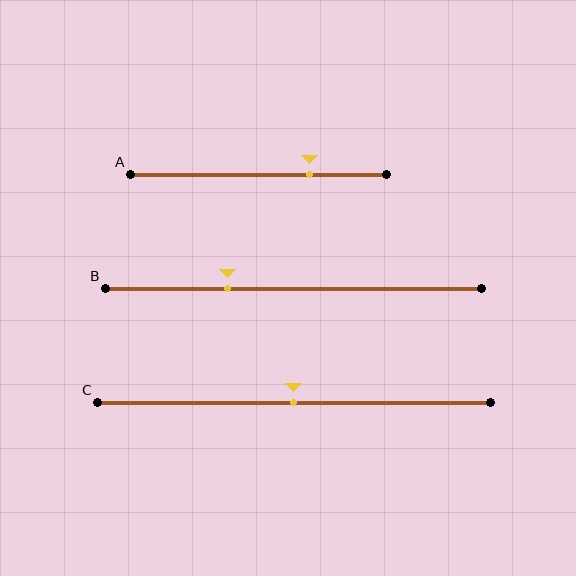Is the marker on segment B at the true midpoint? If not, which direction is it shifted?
No, the marker on segment B is shifted to the left by about 17% of the segment length.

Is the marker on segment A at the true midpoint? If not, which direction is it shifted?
No, the marker on segment A is shifted to the right by about 20% of the segment length.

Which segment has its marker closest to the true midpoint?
Segment C has its marker closest to the true midpoint.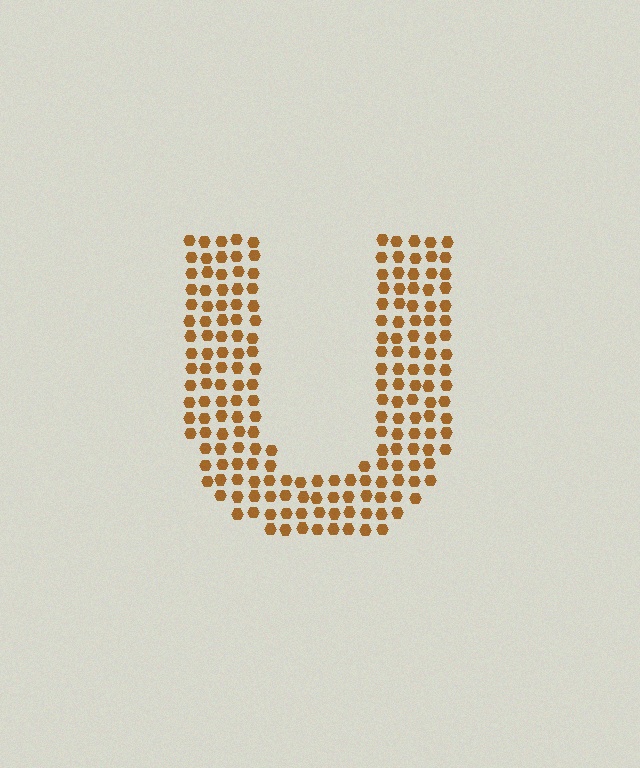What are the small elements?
The small elements are hexagons.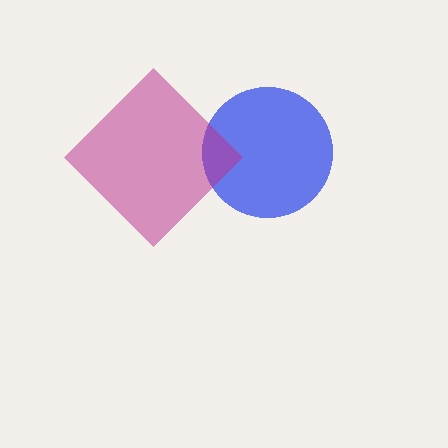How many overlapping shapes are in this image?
There are 2 overlapping shapes in the image.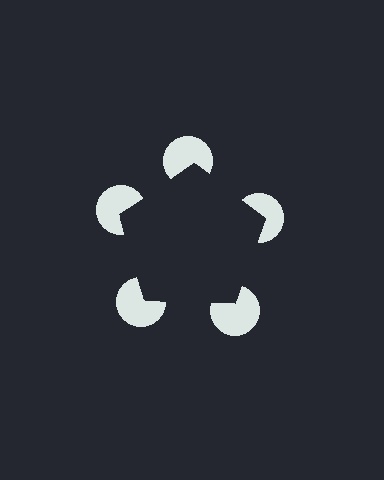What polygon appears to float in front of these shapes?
An illusory pentagon — its edges are inferred from the aligned wedge cuts in the pac-man discs, not physically drawn.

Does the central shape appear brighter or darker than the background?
It typically appears slightly darker than the background, even though no actual brightness change is drawn.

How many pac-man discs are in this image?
There are 5 — one at each vertex of the illusory pentagon.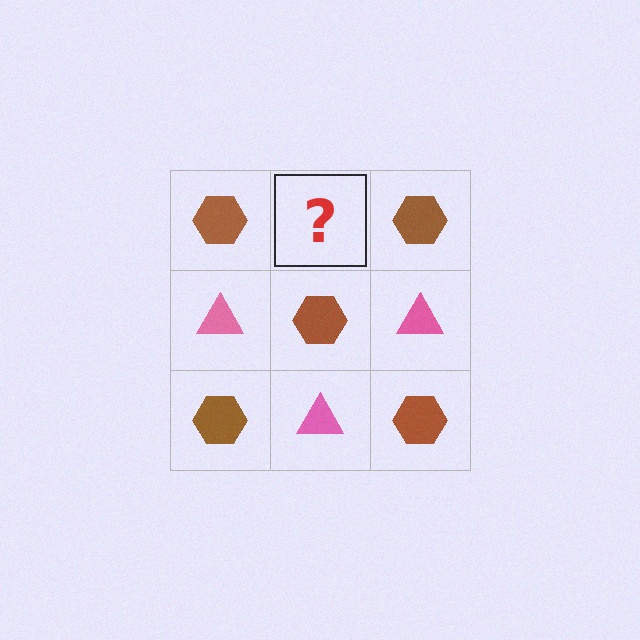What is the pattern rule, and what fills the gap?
The rule is that it alternates brown hexagon and pink triangle in a checkerboard pattern. The gap should be filled with a pink triangle.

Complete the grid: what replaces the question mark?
The question mark should be replaced with a pink triangle.